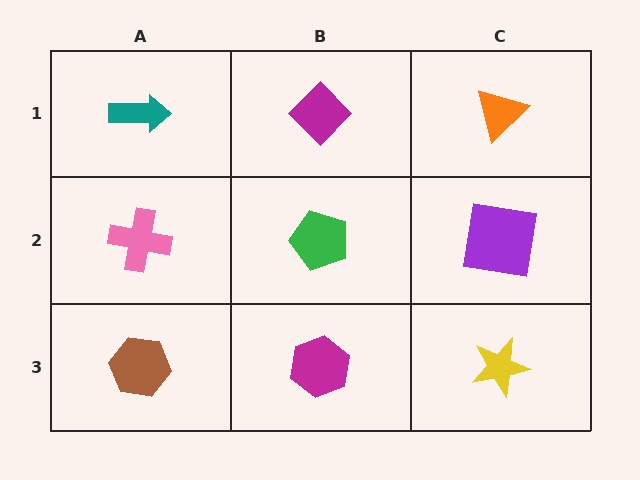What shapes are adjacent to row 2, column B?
A magenta diamond (row 1, column B), a magenta hexagon (row 3, column B), a pink cross (row 2, column A), a purple square (row 2, column C).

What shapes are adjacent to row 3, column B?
A green pentagon (row 2, column B), a brown hexagon (row 3, column A), a yellow star (row 3, column C).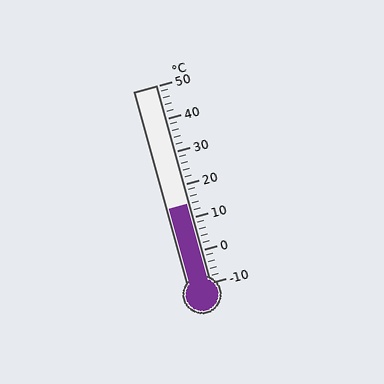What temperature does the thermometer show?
The thermometer shows approximately 14°C.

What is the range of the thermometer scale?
The thermometer scale ranges from -10°C to 50°C.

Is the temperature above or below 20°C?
The temperature is below 20°C.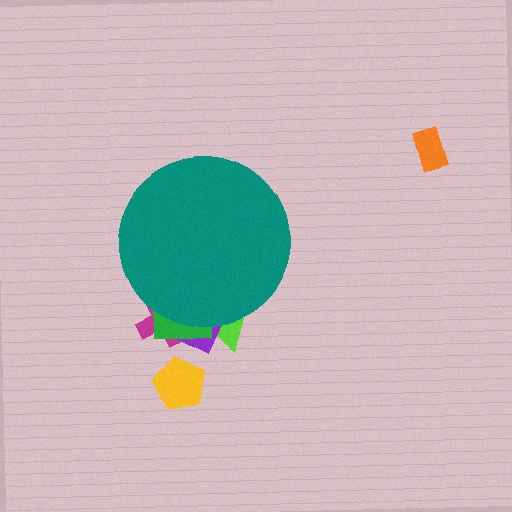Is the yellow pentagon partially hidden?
No, the yellow pentagon is fully visible.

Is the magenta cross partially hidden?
Yes, the magenta cross is partially hidden behind the teal circle.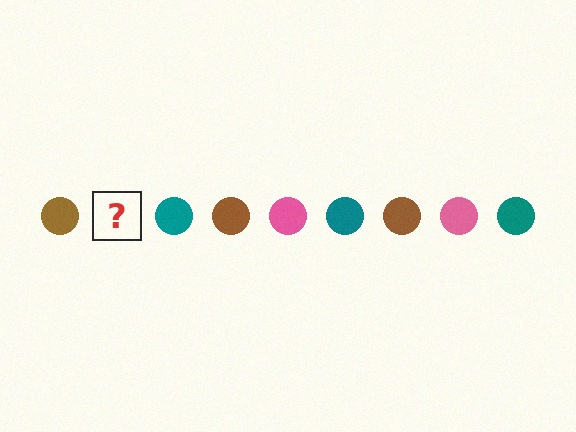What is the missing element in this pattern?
The missing element is a pink circle.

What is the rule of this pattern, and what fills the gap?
The rule is that the pattern cycles through brown, pink, teal circles. The gap should be filled with a pink circle.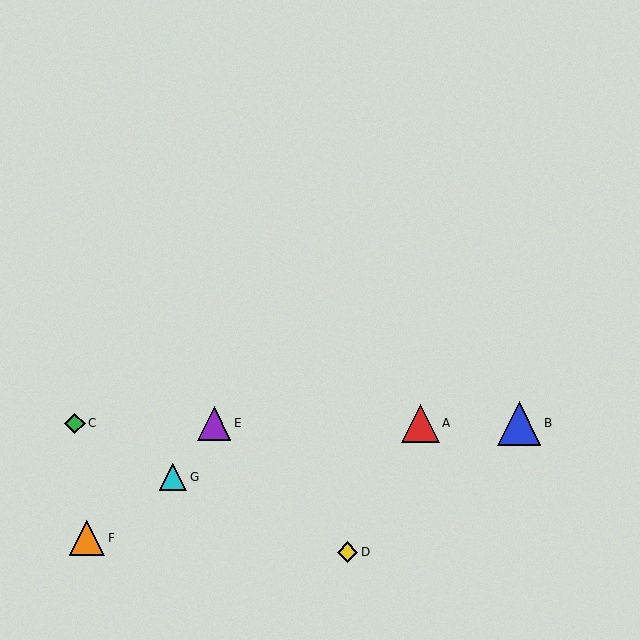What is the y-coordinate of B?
Object B is at y≈423.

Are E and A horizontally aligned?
Yes, both are at y≈423.